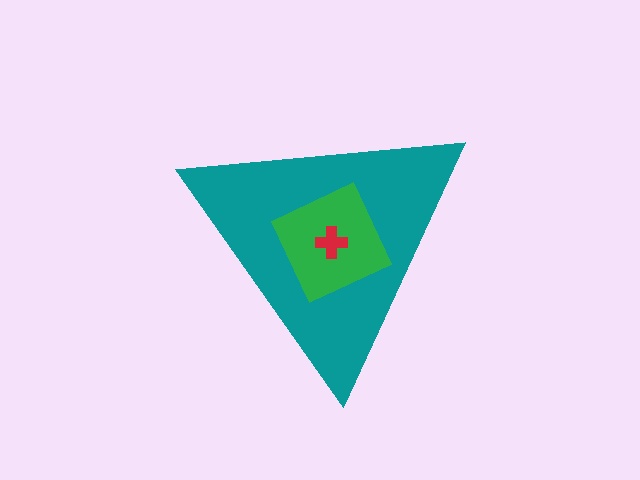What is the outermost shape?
The teal triangle.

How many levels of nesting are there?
3.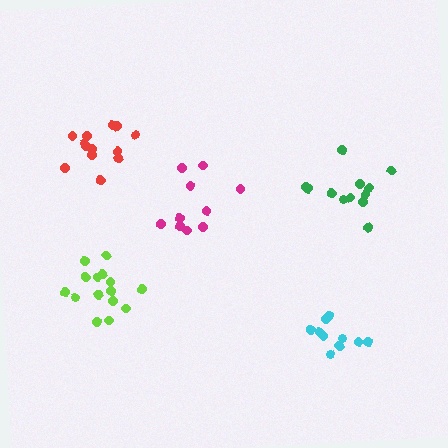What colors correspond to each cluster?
The clusters are colored: green, lime, magenta, cyan, red.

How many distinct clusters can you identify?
There are 5 distinct clusters.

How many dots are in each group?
Group 1: 12 dots, Group 2: 15 dots, Group 3: 10 dots, Group 4: 10 dots, Group 5: 13 dots (60 total).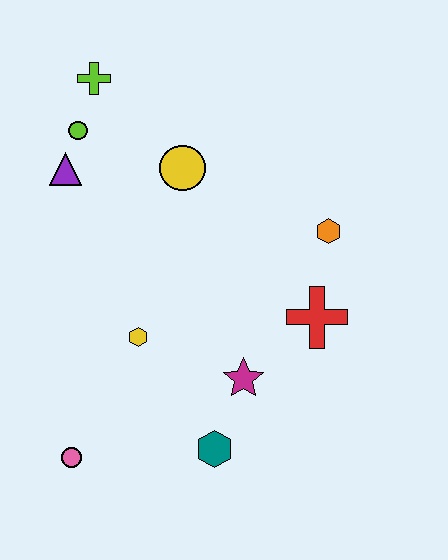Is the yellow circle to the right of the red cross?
No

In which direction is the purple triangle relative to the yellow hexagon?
The purple triangle is above the yellow hexagon.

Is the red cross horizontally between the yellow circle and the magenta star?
No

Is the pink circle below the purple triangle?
Yes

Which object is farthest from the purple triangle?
The teal hexagon is farthest from the purple triangle.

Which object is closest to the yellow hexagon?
The magenta star is closest to the yellow hexagon.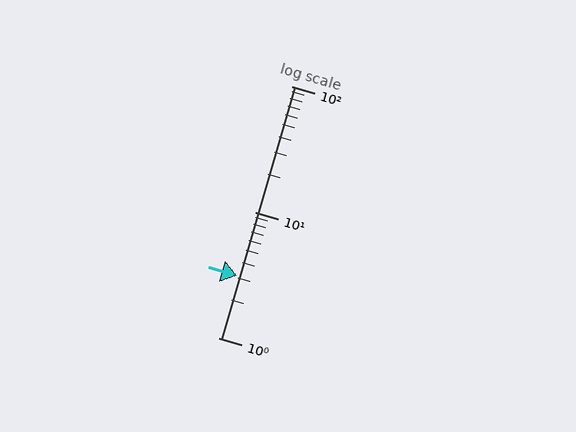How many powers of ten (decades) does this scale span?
The scale spans 2 decades, from 1 to 100.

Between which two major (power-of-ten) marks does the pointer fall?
The pointer is between 1 and 10.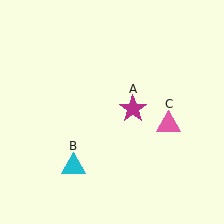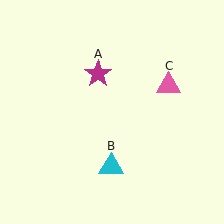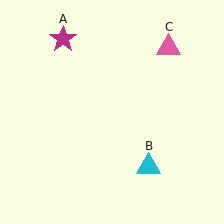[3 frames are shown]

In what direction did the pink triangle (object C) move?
The pink triangle (object C) moved up.